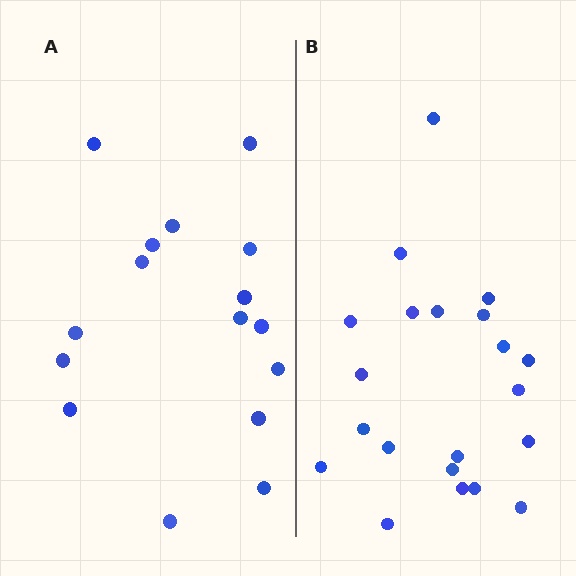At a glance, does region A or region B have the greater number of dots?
Region B (the right region) has more dots.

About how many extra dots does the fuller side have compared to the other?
Region B has about 5 more dots than region A.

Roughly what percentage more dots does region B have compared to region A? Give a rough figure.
About 30% more.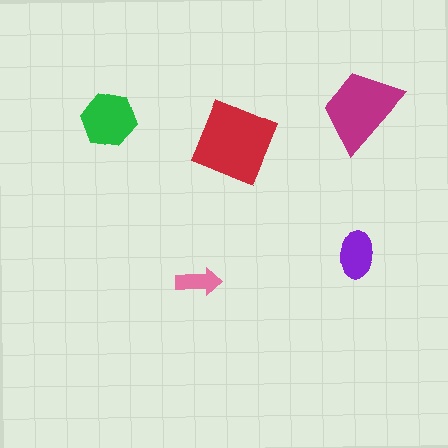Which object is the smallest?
The pink arrow.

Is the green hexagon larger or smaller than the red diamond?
Smaller.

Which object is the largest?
The red diamond.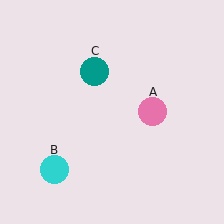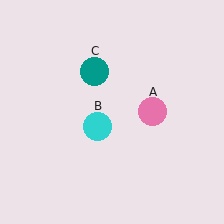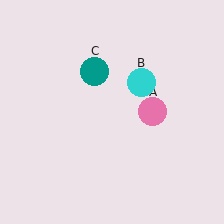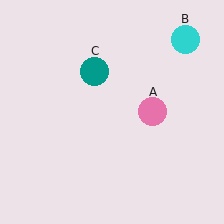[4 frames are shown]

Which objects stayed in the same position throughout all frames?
Pink circle (object A) and teal circle (object C) remained stationary.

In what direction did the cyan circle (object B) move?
The cyan circle (object B) moved up and to the right.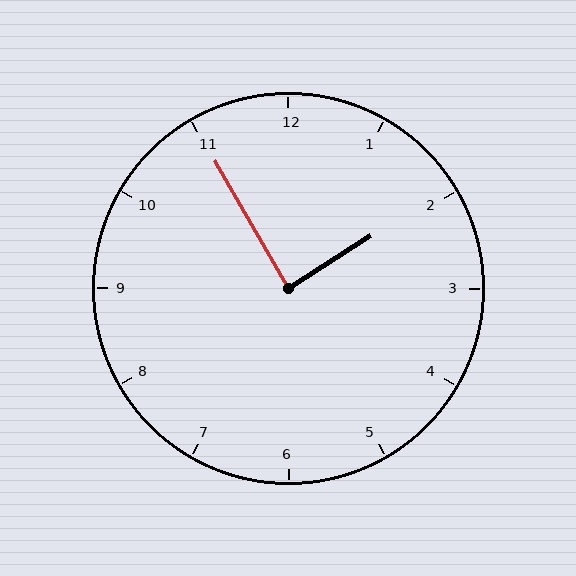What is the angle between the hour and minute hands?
Approximately 88 degrees.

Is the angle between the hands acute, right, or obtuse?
It is right.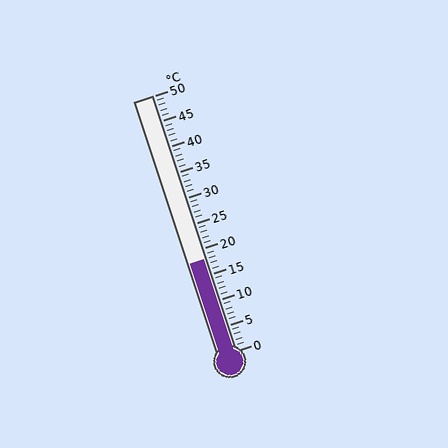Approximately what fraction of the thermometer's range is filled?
The thermometer is filled to approximately 35% of its range.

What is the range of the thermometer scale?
The thermometer scale ranges from 0°C to 50°C.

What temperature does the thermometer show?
The thermometer shows approximately 18°C.